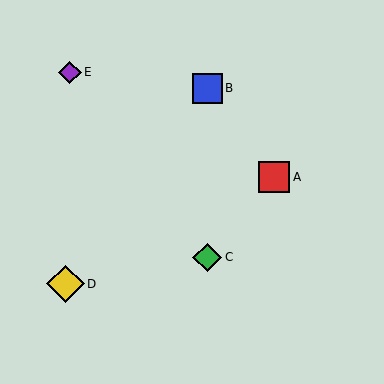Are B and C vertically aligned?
Yes, both are at x≈207.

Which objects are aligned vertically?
Objects B, C are aligned vertically.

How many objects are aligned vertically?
2 objects (B, C) are aligned vertically.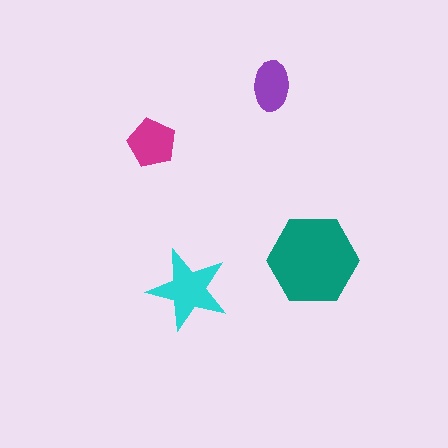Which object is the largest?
The teal hexagon.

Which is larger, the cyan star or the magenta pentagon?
The cyan star.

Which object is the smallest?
The purple ellipse.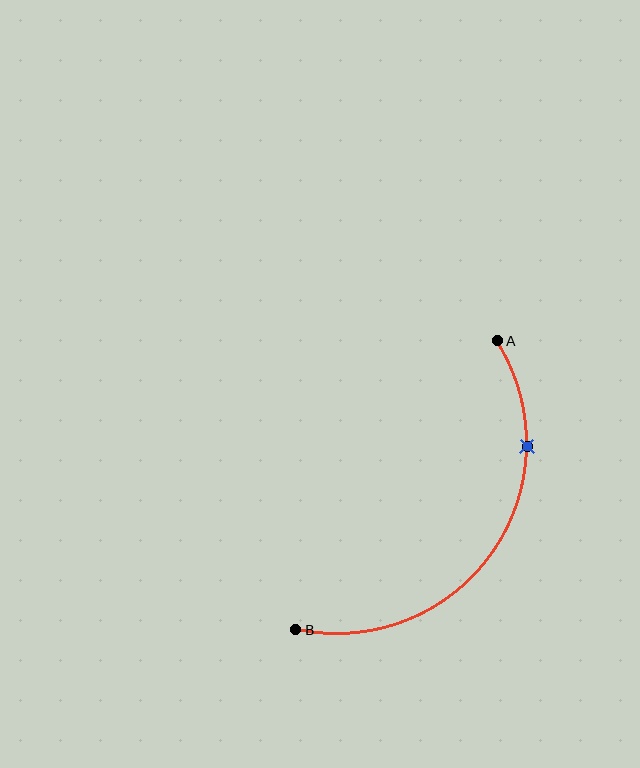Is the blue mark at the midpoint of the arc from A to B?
No. The blue mark lies on the arc but is closer to endpoint A. The arc midpoint would be at the point on the curve equidistant along the arc from both A and B.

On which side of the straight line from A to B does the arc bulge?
The arc bulges below and to the right of the straight line connecting A and B.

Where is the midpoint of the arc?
The arc midpoint is the point on the curve farthest from the straight line joining A and B. It sits below and to the right of that line.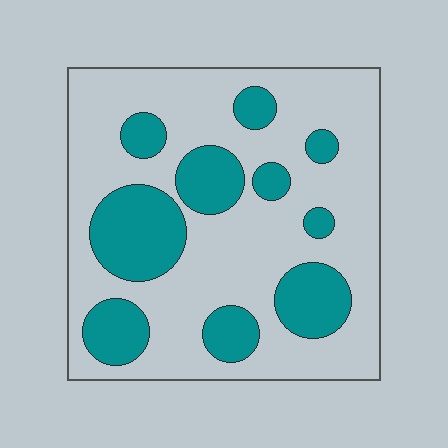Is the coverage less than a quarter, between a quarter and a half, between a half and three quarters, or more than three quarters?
Between a quarter and a half.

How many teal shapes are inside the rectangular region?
10.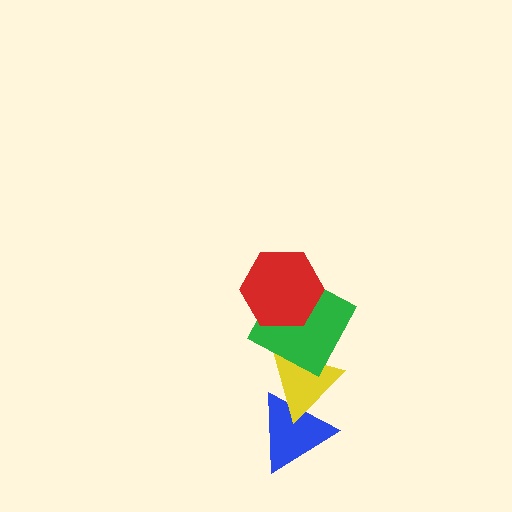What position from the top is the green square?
The green square is 2nd from the top.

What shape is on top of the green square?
The red hexagon is on top of the green square.